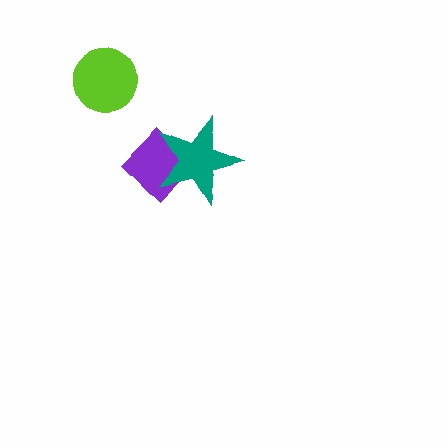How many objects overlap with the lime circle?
0 objects overlap with the lime circle.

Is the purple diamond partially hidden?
Yes, it is partially covered by another shape.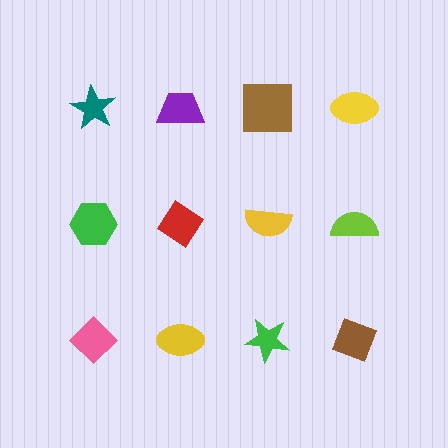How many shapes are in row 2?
4 shapes.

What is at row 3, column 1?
A pink diamond.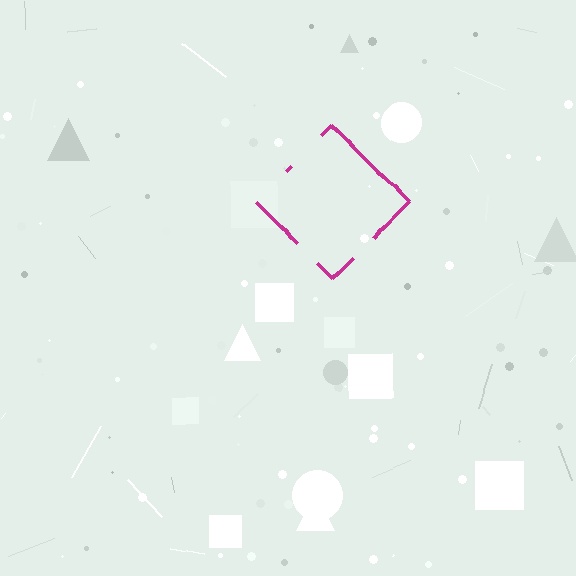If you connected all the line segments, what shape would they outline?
They would outline a diamond.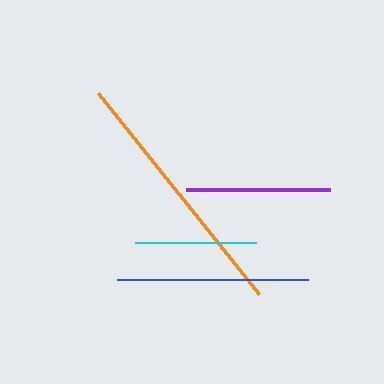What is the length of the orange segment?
The orange segment is approximately 258 pixels long.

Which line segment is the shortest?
The cyan line is the shortest at approximately 121 pixels.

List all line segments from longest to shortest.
From longest to shortest: orange, blue, purple, cyan.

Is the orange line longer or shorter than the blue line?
The orange line is longer than the blue line.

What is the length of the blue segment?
The blue segment is approximately 191 pixels long.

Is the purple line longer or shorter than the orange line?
The orange line is longer than the purple line.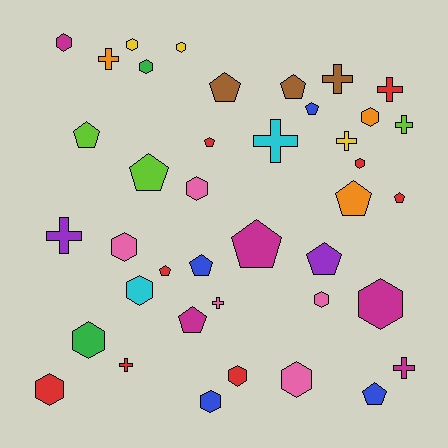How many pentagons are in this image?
There are 14 pentagons.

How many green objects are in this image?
There are 2 green objects.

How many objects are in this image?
There are 40 objects.